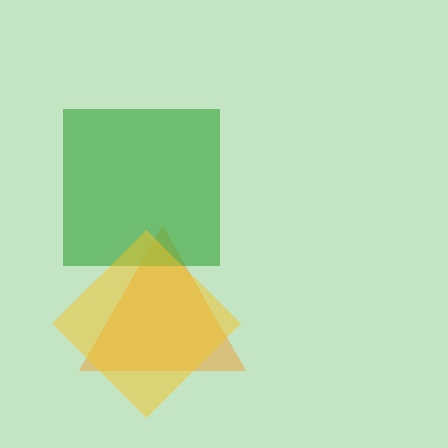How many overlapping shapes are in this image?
There are 3 overlapping shapes in the image.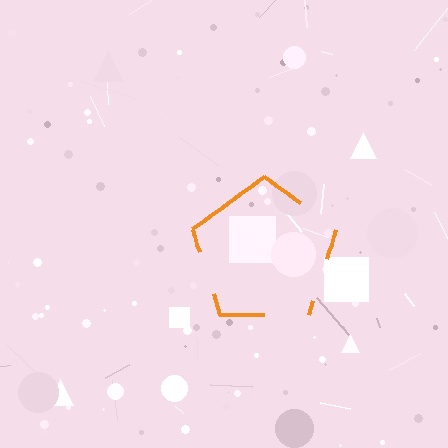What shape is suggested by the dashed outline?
The dashed outline suggests a pentagon.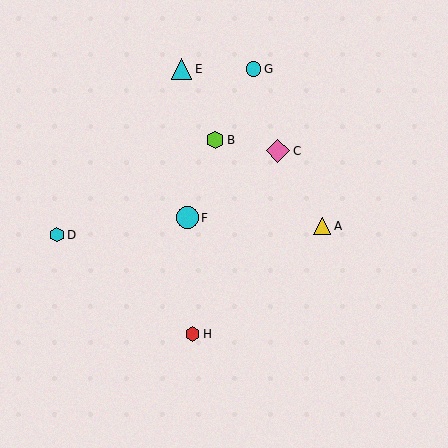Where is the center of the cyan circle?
The center of the cyan circle is at (254, 69).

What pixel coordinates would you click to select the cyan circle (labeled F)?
Click at (187, 218) to select the cyan circle F.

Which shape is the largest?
The pink diamond (labeled C) is the largest.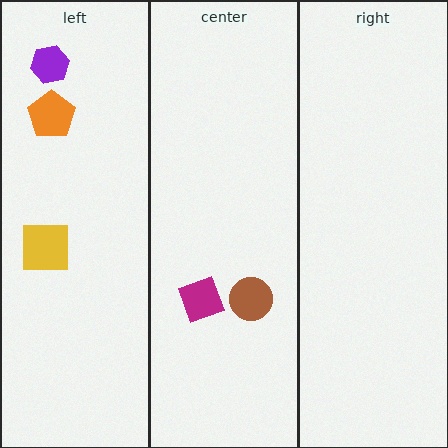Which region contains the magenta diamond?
The center region.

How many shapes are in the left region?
3.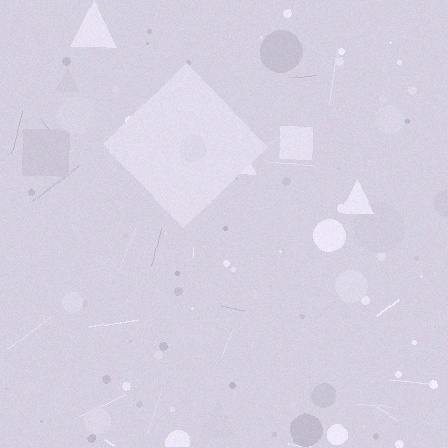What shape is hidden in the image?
A diamond is hidden in the image.